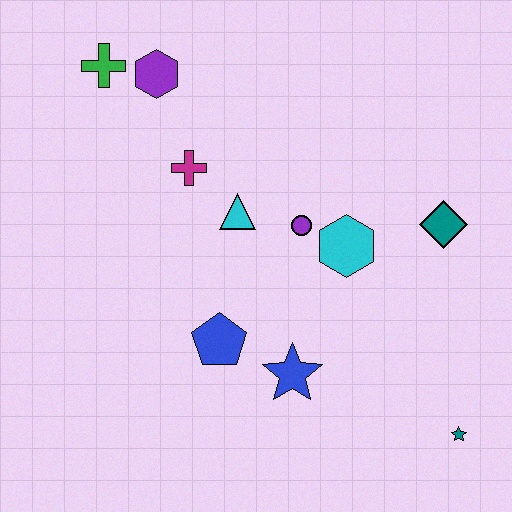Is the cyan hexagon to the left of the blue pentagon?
No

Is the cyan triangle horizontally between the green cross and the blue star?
Yes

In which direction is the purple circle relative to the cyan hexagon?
The purple circle is to the left of the cyan hexagon.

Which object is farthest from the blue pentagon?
The green cross is farthest from the blue pentagon.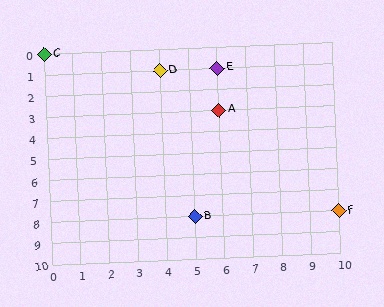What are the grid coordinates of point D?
Point D is at grid coordinates (4, 1).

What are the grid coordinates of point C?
Point C is at grid coordinates (0, 0).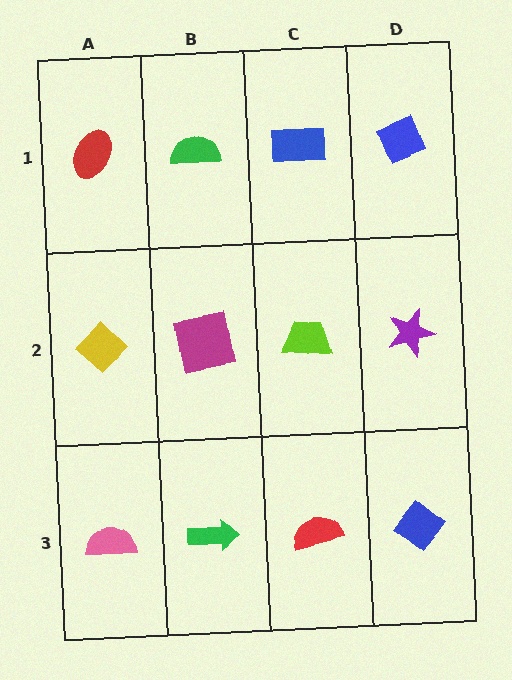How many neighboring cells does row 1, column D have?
2.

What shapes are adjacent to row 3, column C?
A lime trapezoid (row 2, column C), a green arrow (row 3, column B), a blue diamond (row 3, column D).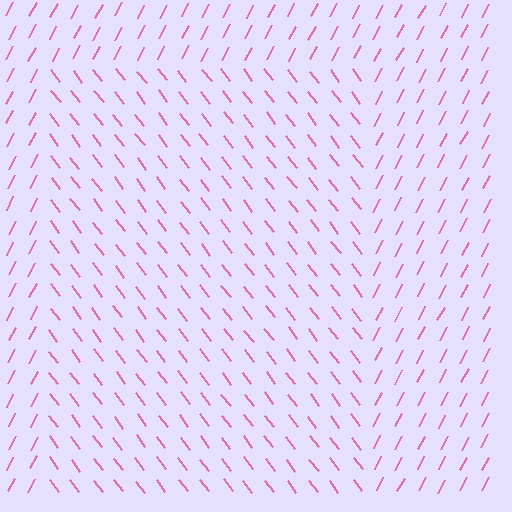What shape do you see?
I see a rectangle.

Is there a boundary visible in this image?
Yes, there is a texture boundary formed by a change in line orientation.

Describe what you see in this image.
The image is filled with small pink line segments. A rectangle region in the image has lines oriented differently from the surrounding lines, creating a visible texture boundary.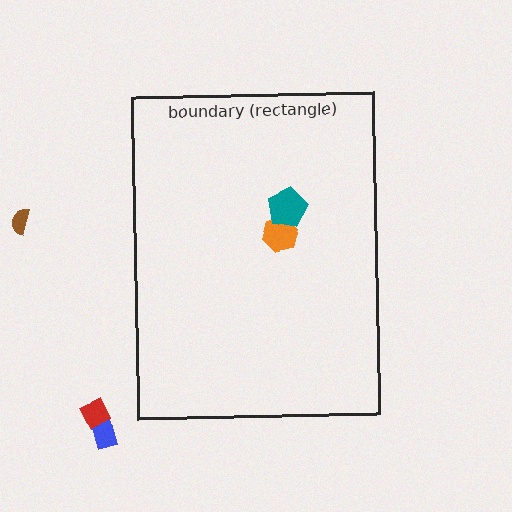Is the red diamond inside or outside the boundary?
Outside.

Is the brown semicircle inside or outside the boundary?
Outside.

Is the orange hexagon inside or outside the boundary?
Inside.